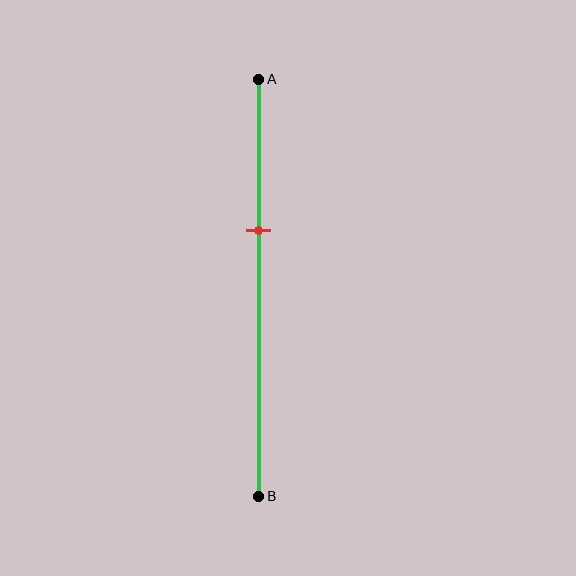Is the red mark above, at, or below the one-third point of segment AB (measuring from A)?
The red mark is approximately at the one-third point of segment AB.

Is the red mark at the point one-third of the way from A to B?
Yes, the mark is approximately at the one-third point.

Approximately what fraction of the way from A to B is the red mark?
The red mark is approximately 35% of the way from A to B.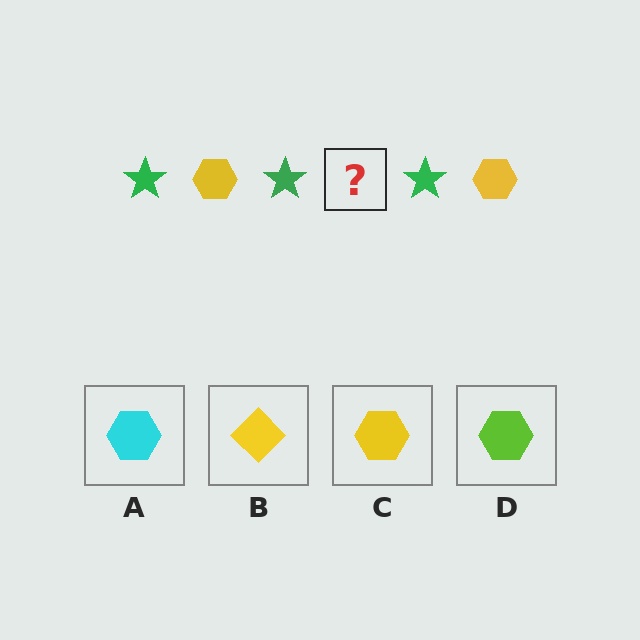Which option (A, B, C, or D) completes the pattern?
C.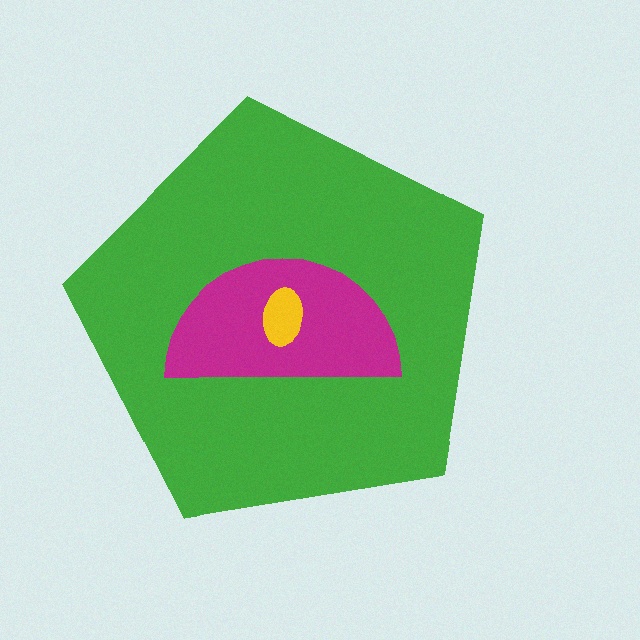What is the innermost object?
The yellow ellipse.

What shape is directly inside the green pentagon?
The magenta semicircle.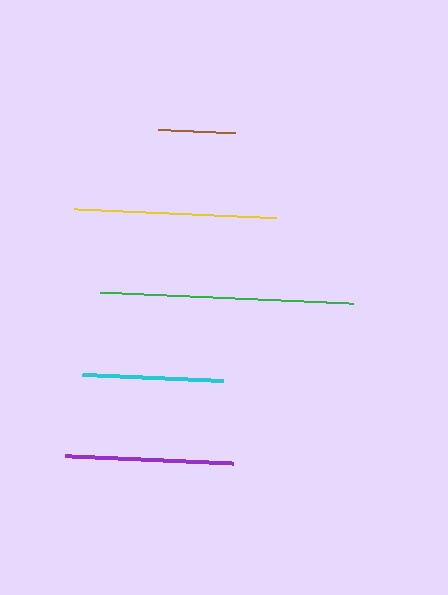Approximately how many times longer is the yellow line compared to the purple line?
The yellow line is approximately 1.2 times the length of the purple line.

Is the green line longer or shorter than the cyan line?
The green line is longer than the cyan line.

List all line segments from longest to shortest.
From longest to shortest: green, yellow, purple, cyan, brown.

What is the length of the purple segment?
The purple segment is approximately 168 pixels long.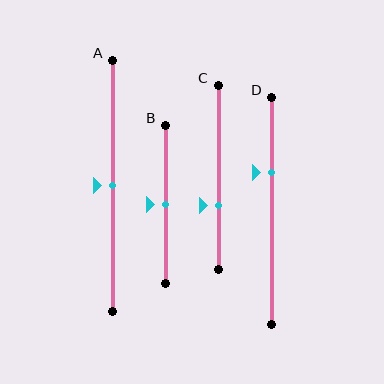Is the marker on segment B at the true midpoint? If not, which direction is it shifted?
Yes, the marker on segment B is at the true midpoint.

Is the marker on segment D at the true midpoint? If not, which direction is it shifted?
No, the marker on segment D is shifted upward by about 17% of the segment length.